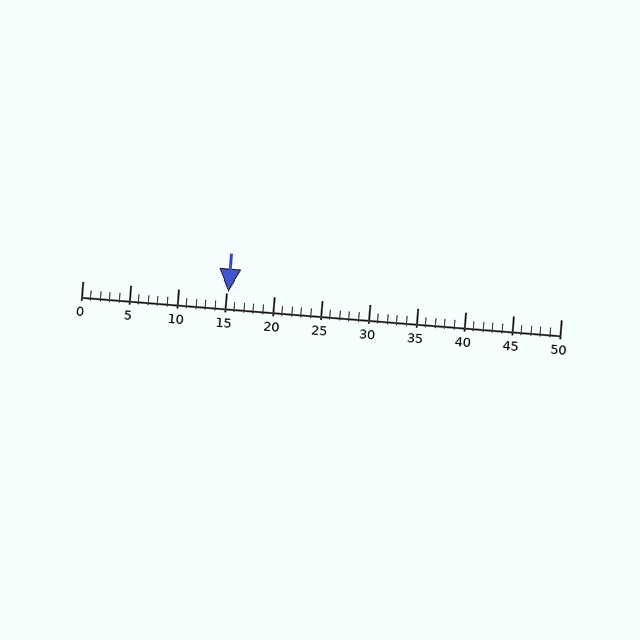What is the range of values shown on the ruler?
The ruler shows values from 0 to 50.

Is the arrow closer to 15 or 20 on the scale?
The arrow is closer to 15.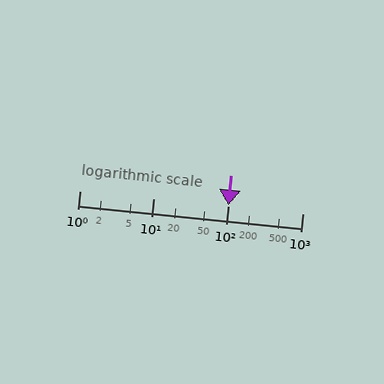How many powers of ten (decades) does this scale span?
The scale spans 3 decades, from 1 to 1000.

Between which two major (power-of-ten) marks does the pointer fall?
The pointer is between 10 and 100.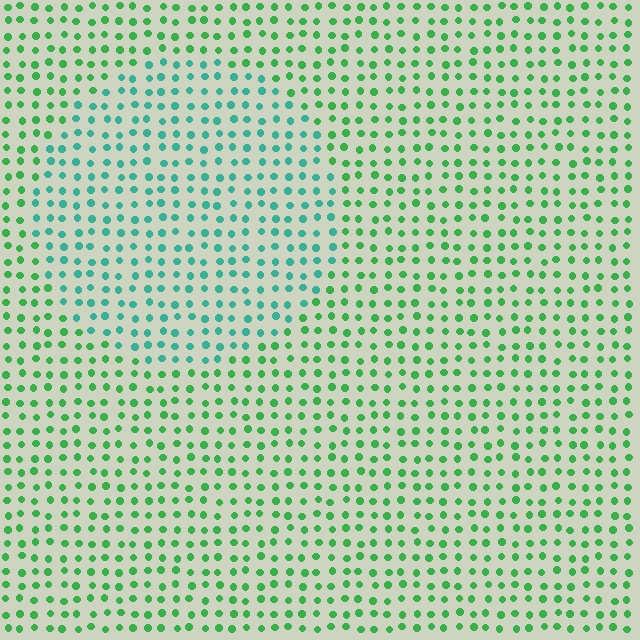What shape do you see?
I see a circle.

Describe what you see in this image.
The image is filled with small green elements in a uniform arrangement. A circle-shaped region is visible where the elements are tinted to a slightly different hue, forming a subtle color boundary.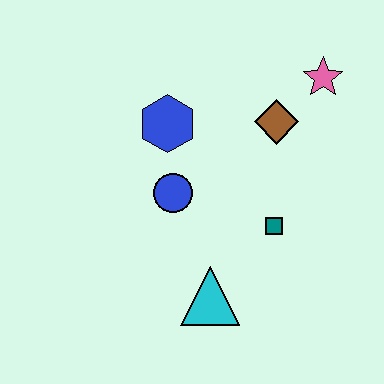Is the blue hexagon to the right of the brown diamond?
No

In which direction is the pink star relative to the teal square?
The pink star is above the teal square.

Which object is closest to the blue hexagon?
The blue circle is closest to the blue hexagon.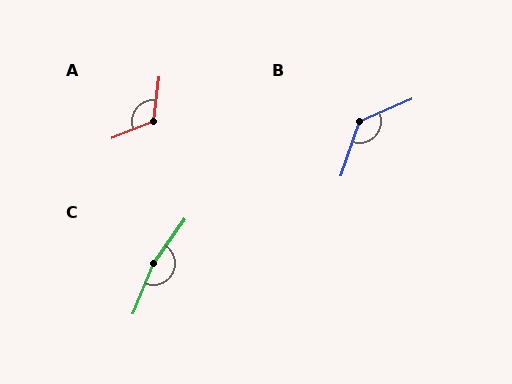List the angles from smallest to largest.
A (119°), B (132°), C (168°).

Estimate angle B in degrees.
Approximately 132 degrees.